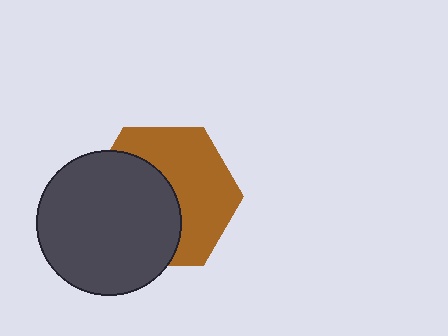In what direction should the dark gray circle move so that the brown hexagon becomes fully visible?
The dark gray circle should move left. That is the shortest direction to clear the overlap and leave the brown hexagon fully visible.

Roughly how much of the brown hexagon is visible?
About half of it is visible (roughly 52%).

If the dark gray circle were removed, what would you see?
You would see the complete brown hexagon.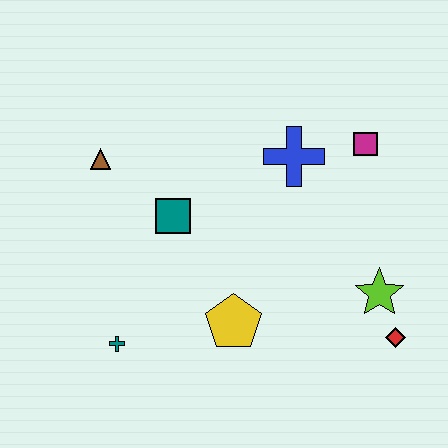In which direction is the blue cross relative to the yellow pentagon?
The blue cross is above the yellow pentagon.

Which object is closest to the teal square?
The brown triangle is closest to the teal square.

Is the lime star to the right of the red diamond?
No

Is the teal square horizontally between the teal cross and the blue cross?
Yes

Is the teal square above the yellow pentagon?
Yes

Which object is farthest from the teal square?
The red diamond is farthest from the teal square.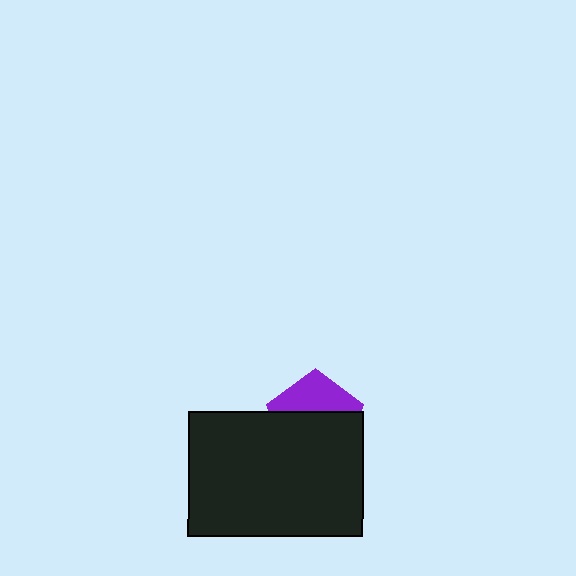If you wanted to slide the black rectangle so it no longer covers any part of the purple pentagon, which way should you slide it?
Slide it down — that is the most direct way to separate the two shapes.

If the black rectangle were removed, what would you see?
You would see the complete purple pentagon.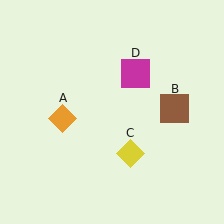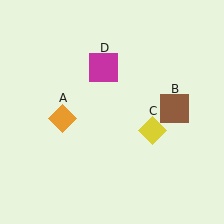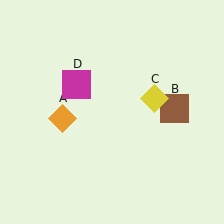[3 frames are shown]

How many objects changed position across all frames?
2 objects changed position: yellow diamond (object C), magenta square (object D).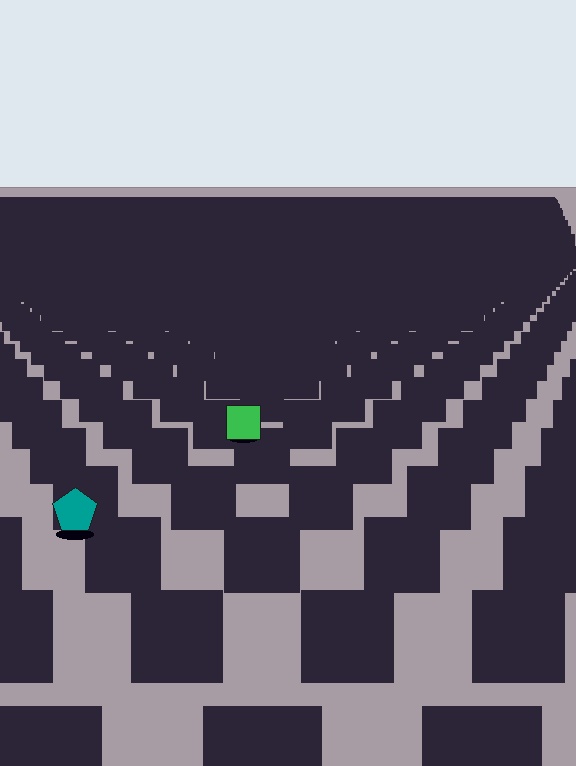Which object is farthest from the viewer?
The green square is farthest from the viewer. It appears smaller and the ground texture around it is denser.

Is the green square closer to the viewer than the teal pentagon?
No. The teal pentagon is closer — you can tell from the texture gradient: the ground texture is coarser near it.